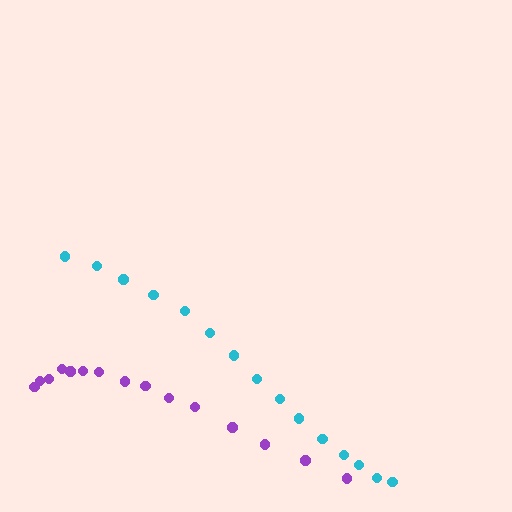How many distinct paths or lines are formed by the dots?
There are 2 distinct paths.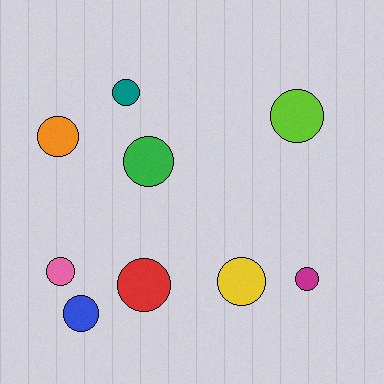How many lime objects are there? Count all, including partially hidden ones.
There is 1 lime object.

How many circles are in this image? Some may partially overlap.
There are 9 circles.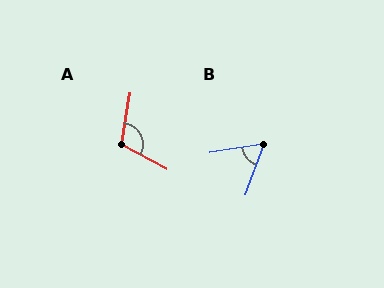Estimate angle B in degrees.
Approximately 61 degrees.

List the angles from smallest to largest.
B (61°), A (109°).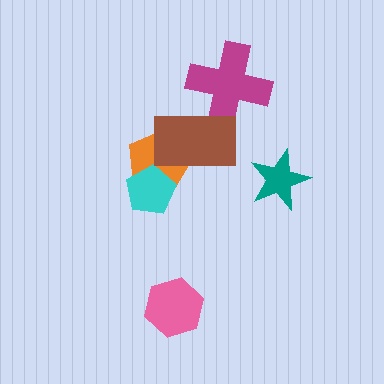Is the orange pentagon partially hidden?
Yes, it is partially covered by another shape.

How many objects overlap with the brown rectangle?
2 objects overlap with the brown rectangle.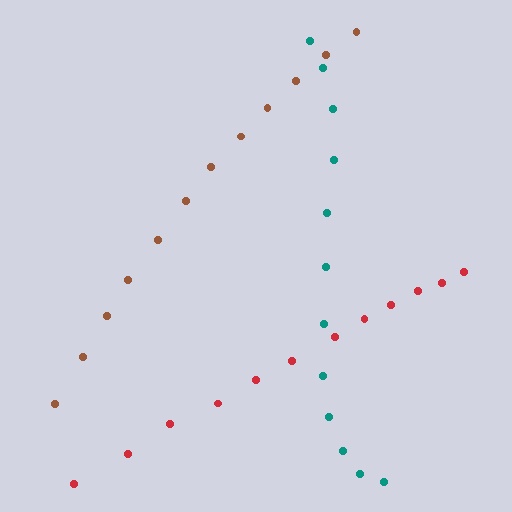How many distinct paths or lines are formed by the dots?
There are 3 distinct paths.